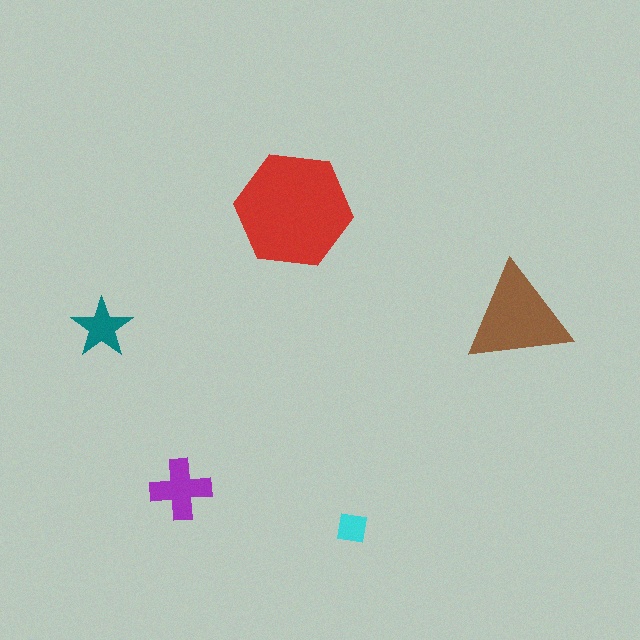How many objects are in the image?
There are 5 objects in the image.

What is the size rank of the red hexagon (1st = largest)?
1st.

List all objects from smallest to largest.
The cyan square, the teal star, the purple cross, the brown triangle, the red hexagon.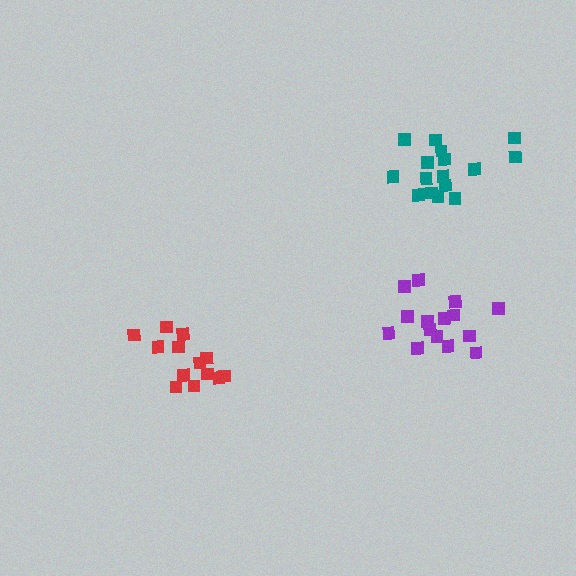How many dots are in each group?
Group 1: 16 dots, Group 2: 15 dots, Group 3: 13 dots (44 total).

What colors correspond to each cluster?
The clusters are colored: teal, purple, red.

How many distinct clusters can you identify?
There are 3 distinct clusters.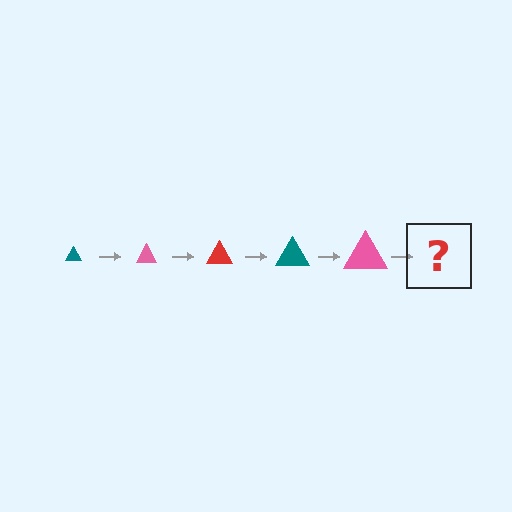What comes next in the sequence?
The next element should be a red triangle, larger than the previous one.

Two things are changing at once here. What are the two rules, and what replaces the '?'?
The two rules are that the triangle grows larger each step and the color cycles through teal, pink, and red. The '?' should be a red triangle, larger than the previous one.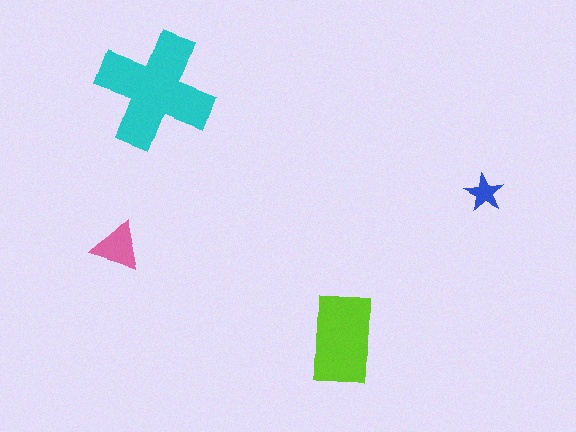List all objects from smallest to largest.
The blue star, the pink triangle, the lime rectangle, the cyan cross.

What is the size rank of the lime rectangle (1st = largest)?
2nd.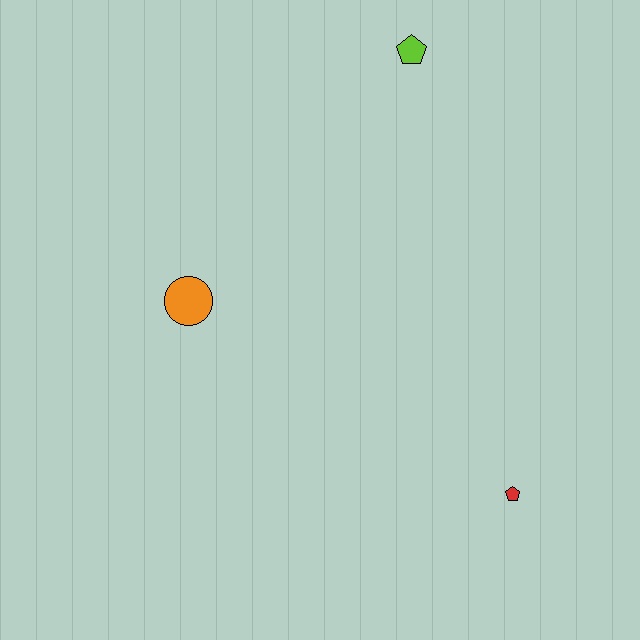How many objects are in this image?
There are 3 objects.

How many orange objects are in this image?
There is 1 orange object.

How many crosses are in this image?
There are no crosses.